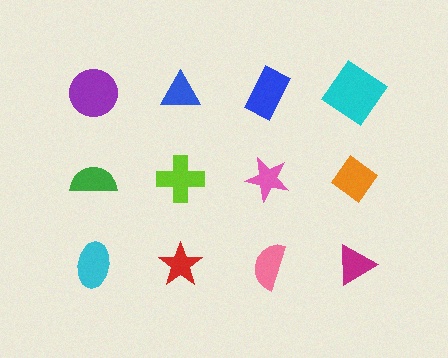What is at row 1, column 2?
A blue triangle.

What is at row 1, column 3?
A blue rectangle.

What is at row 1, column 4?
A cyan diamond.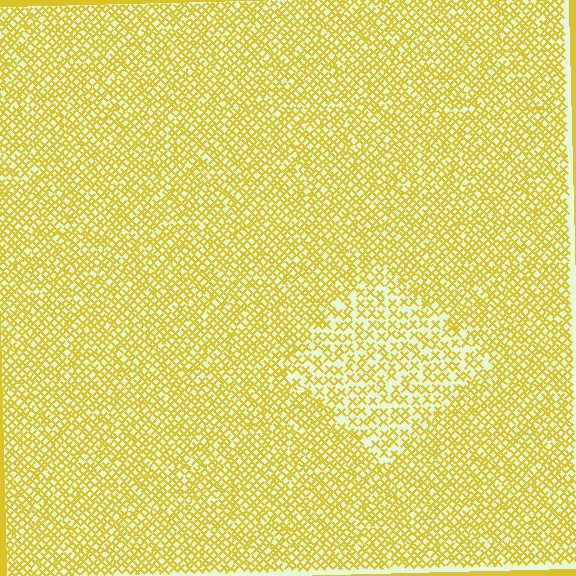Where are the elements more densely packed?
The elements are more densely packed outside the diamond boundary.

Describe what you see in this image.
The image contains small yellow elements arranged at two different densities. A diamond-shaped region is visible where the elements are less densely packed than the surrounding area.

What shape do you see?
I see a diamond.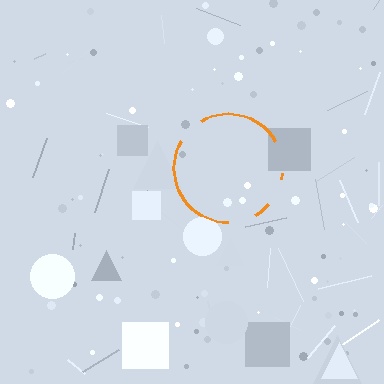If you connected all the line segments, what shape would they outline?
They would outline a circle.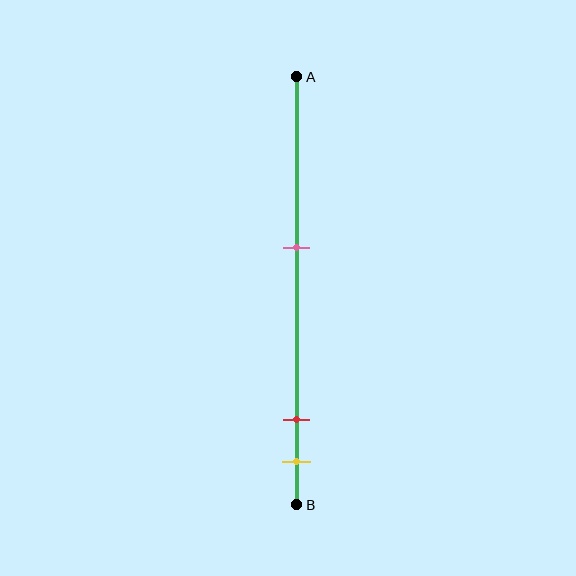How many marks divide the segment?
There are 3 marks dividing the segment.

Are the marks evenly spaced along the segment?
No, the marks are not evenly spaced.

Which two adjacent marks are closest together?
The red and yellow marks are the closest adjacent pair.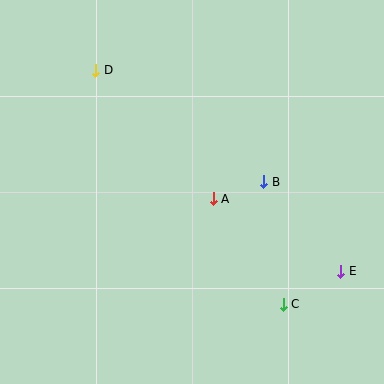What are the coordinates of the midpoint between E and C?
The midpoint between E and C is at (312, 288).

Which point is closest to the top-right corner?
Point B is closest to the top-right corner.